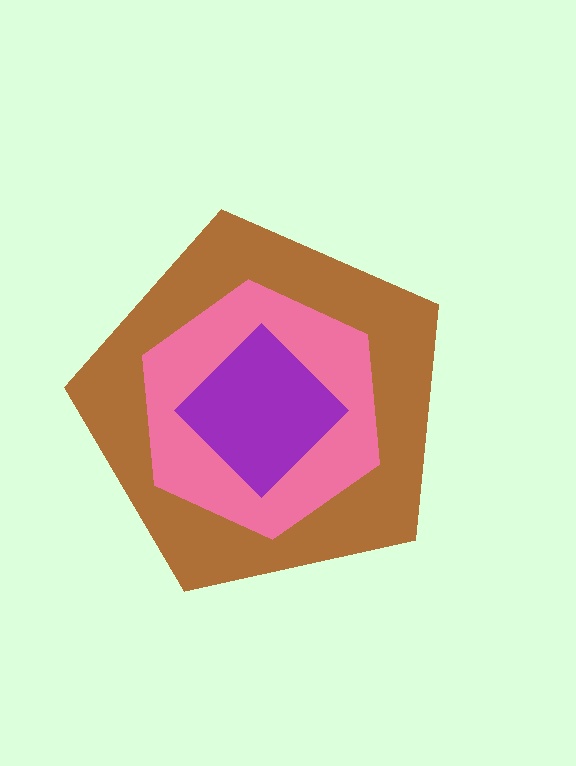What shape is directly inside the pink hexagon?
The purple diamond.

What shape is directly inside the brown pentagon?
The pink hexagon.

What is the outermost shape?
The brown pentagon.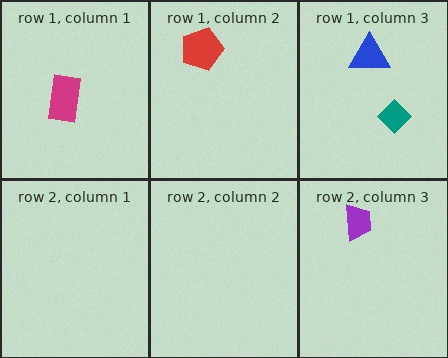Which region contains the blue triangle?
The row 1, column 3 region.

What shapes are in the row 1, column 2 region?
The red pentagon.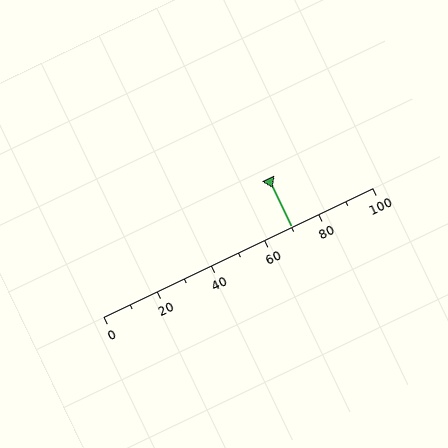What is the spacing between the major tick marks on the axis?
The major ticks are spaced 20 apart.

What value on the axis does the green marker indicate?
The marker indicates approximately 70.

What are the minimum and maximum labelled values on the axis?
The axis runs from 0 to 100.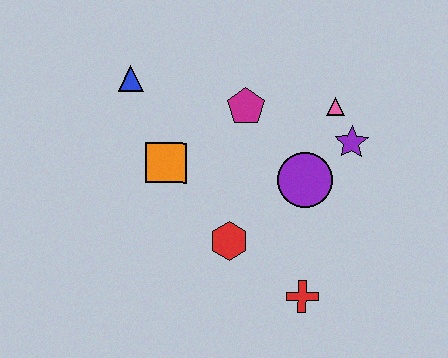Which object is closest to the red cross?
The red hexagon is closest to the red cross.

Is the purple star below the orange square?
No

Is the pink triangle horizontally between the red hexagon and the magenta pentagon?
No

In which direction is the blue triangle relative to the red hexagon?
The blue triangle is above the red hexagon.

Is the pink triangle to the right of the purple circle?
Yes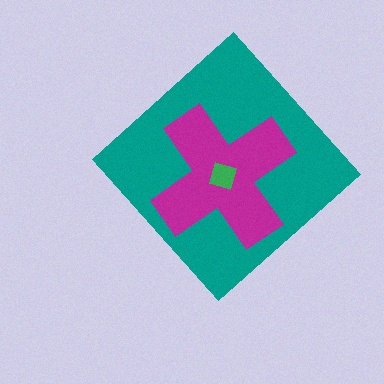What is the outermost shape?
The teal diamond.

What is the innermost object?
The green square.